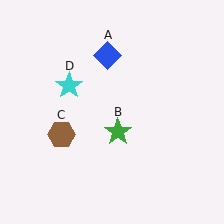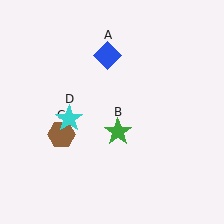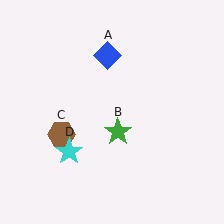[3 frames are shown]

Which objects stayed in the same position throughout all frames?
Blue diamond (object A) and green star (object B) and brown hexagon (object C) remained stationary.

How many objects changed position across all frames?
1 object changed position: cyan star (object D).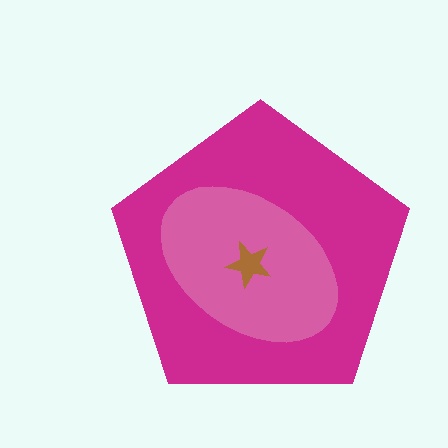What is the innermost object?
The brown star.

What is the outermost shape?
The magenta pentagon.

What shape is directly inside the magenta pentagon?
The pink ellipse.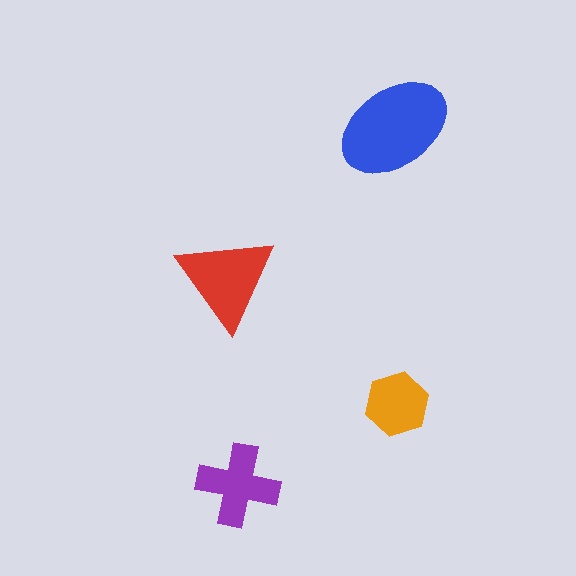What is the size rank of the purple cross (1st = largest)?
3rd.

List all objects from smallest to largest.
The orange hexagon, the purple cross, the red triangle, the blue ellipse.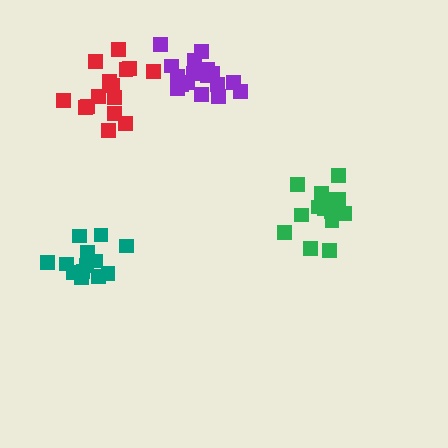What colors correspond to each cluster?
The clusters are colored: green, red, purple, teal.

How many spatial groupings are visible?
There are 4 spatial groupings.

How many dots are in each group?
Group 1: 17 dots, Group 2: 15 dots, Group 3: 18 dots, Group 4: 13 dots (63 total).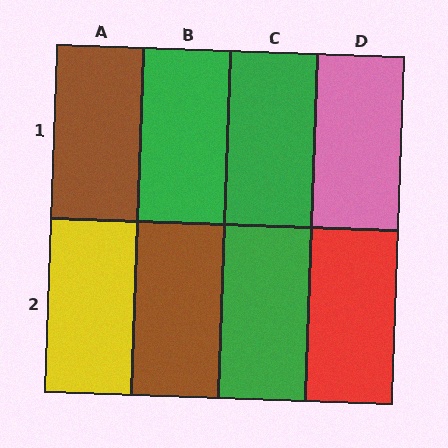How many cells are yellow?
1 cell is yellow.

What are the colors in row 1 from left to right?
Brown, green, green, pink.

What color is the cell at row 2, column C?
Green.